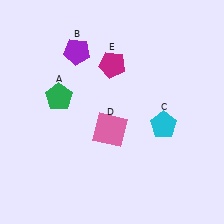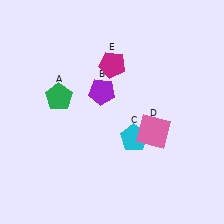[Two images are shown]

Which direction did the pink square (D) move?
The pink square (D) moved right.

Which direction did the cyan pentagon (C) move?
The cyan pentagon (C) moved left.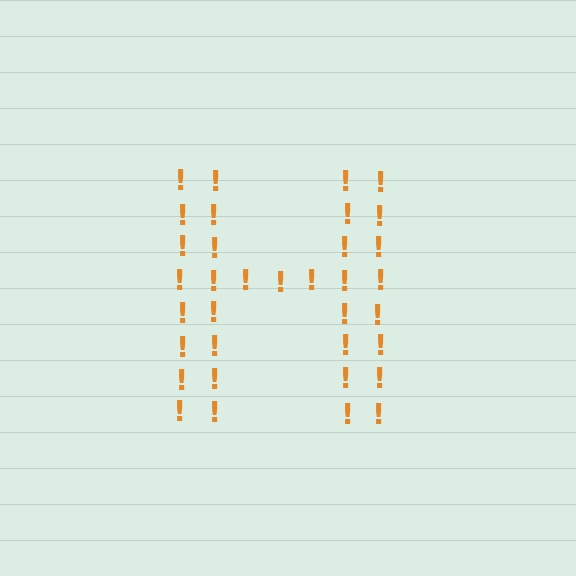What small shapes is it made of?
It is made of small exclamation marks.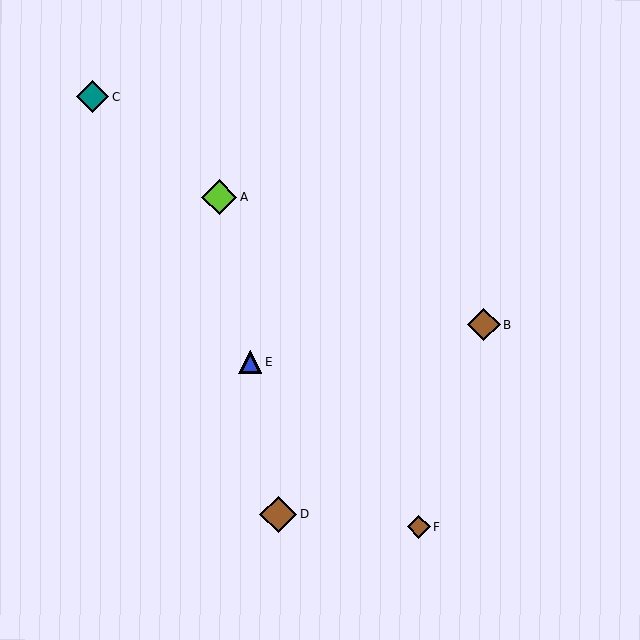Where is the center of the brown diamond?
The center of the brown diamond is at (484, 325).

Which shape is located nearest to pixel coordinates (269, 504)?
The brown diamond (labeled D) at (278, 514) is nearest to that location.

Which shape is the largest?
The brown diamond (labeled D) is the largest.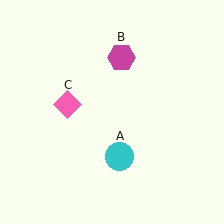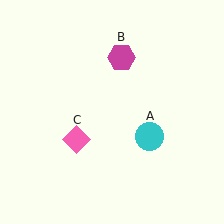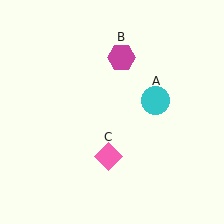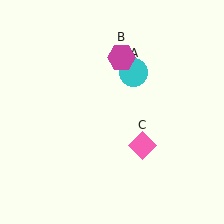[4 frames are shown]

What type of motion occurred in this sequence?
The cyan circle (object A), pink diamond (object C) rotated counterclockwise around the center of the scene.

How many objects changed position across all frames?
2 objects changed position: cyan circle (object A), pink diamond (object C).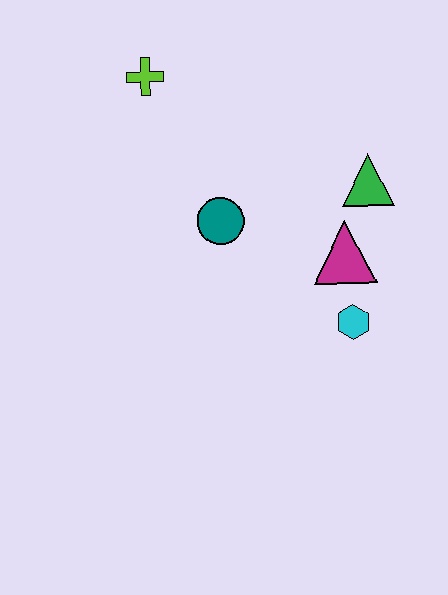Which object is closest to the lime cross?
The teal circle is closest to the lime cross.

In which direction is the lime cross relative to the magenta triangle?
The lime cross is to the left of the magenta triangle.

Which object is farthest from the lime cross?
The cyan hexagon is farthest from the lime cross.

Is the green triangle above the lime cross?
No